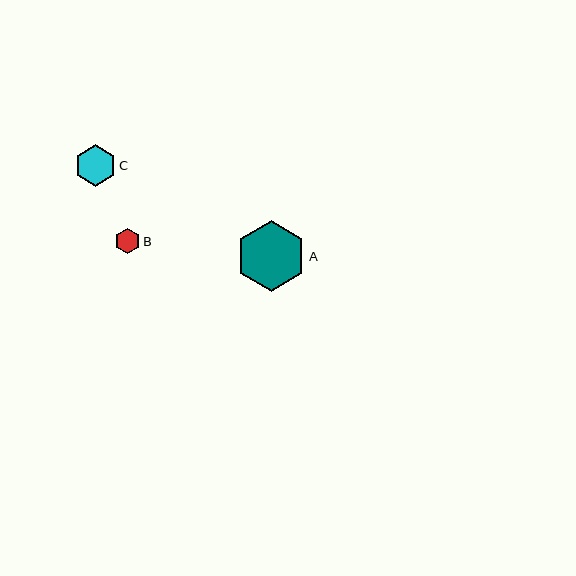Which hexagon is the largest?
Hexagon A is the largest with a size of approximately 71 pixels.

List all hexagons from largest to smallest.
From largest to smallest: A, C, B.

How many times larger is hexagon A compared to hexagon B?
Hexagon A is approximately 2.8 times the size of hexagon B.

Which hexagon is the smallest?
Hexagon B is the smallest with a size of approximately 26 pixels.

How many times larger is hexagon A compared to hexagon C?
Hexagon A is approximately 1.7 times the size of hexagon C.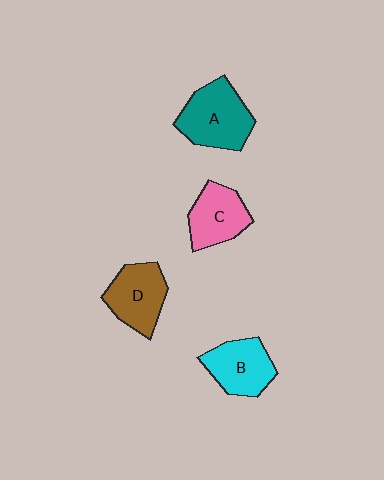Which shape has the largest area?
Shape A (teal).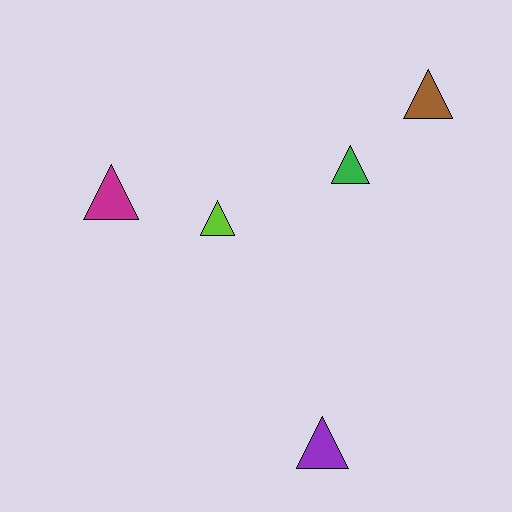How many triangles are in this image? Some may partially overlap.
There are 5 triangles.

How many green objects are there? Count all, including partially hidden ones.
There is 1 green object.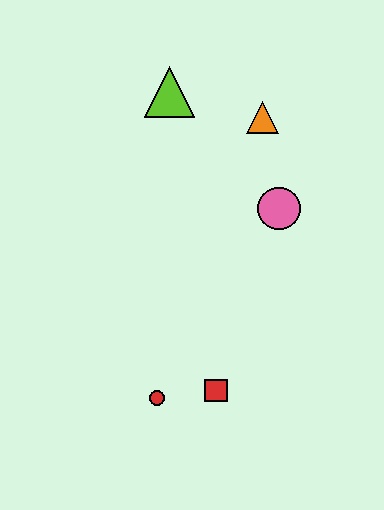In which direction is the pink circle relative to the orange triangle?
The pink circle is below the orange triangle.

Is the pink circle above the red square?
Yes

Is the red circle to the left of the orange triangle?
Yes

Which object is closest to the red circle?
The red square is closest to the red circle.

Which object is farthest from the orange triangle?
The red circle is farthest from the orange triangle.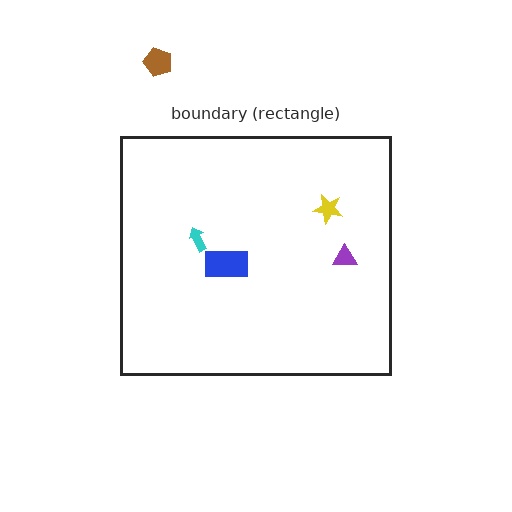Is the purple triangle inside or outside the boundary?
Inside.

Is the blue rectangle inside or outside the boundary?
Inside.